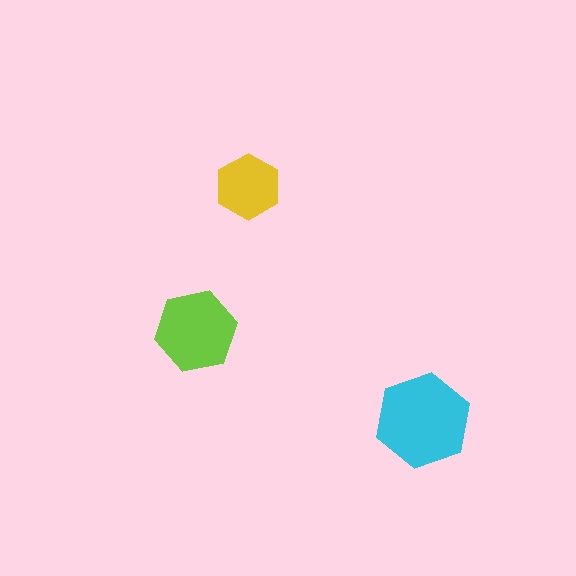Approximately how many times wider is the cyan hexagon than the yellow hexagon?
About 1.5 times wider.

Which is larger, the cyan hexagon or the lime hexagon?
The cyan one.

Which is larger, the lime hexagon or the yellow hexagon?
The lime one.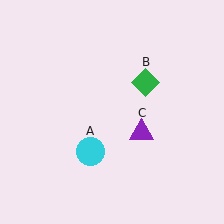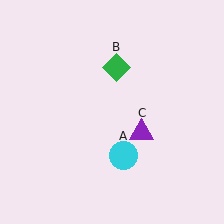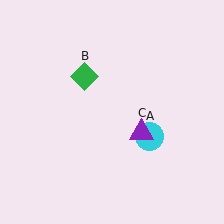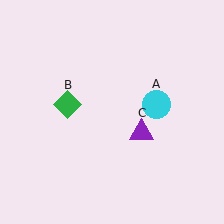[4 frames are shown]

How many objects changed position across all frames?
2 objects changed position: cyan circle (object A), green diamond (object B).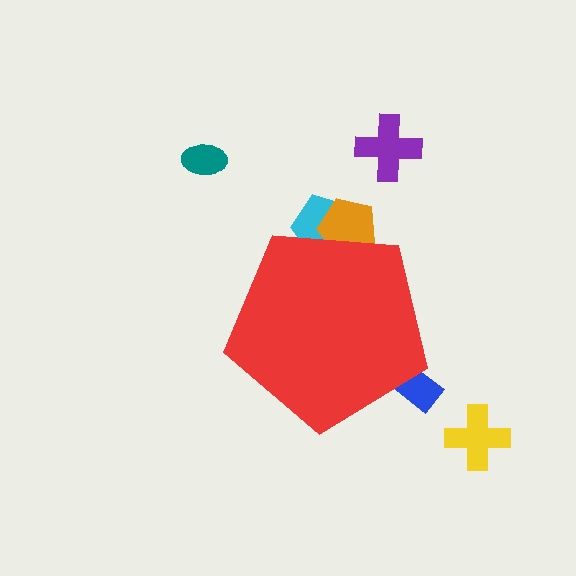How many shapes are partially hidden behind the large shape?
3 shapes are partially hidden.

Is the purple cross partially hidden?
No, the purple cross is fully visible.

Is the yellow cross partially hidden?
No, the yellow cross is fully visible.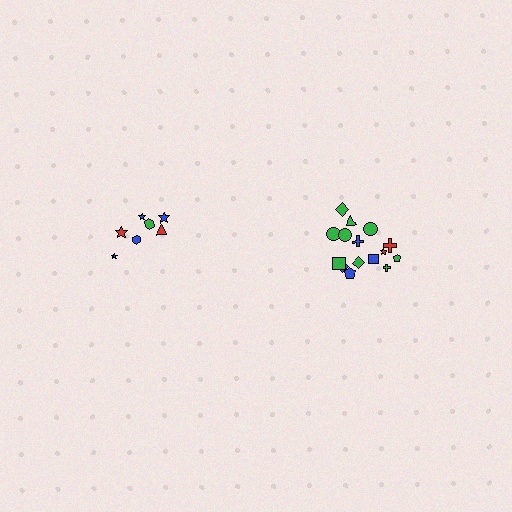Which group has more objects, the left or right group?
The right group.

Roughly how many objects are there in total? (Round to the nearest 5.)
Roughly 20 objects in total.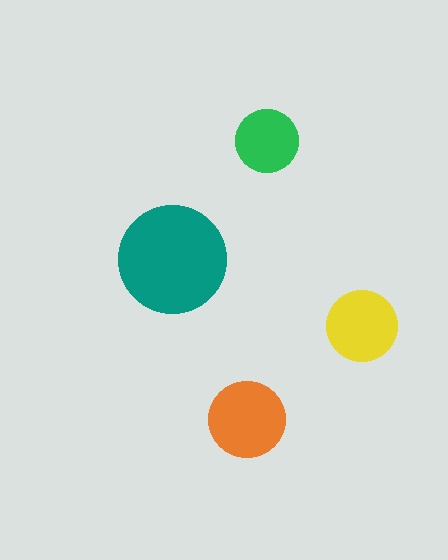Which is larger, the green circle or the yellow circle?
The yellow one.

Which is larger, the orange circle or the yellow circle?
The orange one.